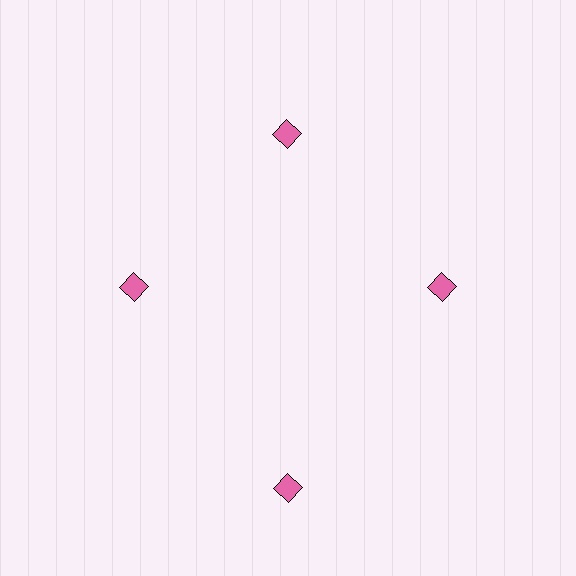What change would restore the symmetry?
The symmetry would be restored by moving it inward, back onto the ring so that all 4 diamonds sit at equal angles and equal distance from the center.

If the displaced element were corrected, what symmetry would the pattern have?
It would have 4-fold rotational symmetry — the pattern would map onto itself every 90 degrees.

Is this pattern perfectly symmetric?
No. The 4 pink diamonds are arranged in a ring, but one element near the 6 o'clock position is pushed outward from the center, breaking the 4-fold rotational symmetry.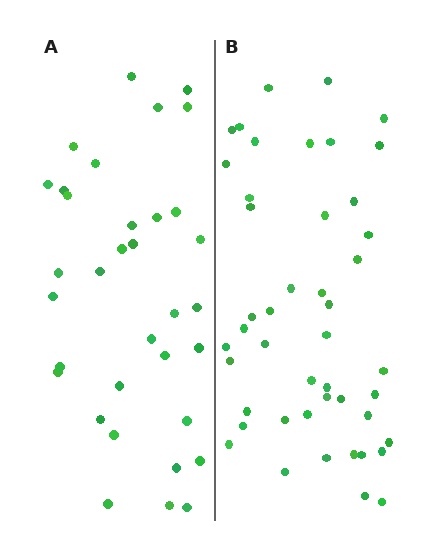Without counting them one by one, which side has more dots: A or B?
Region B (the right region) has more dots.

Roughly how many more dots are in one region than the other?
Region B has roughly 12 or so more dots than region A.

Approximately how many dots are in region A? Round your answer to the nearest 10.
About 30 dots. (The exact count is 34, which rounds to 30.)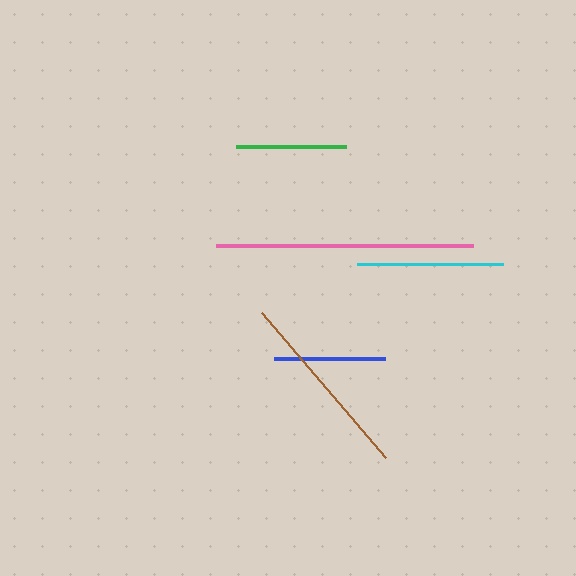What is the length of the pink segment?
The pink segment is approximately 257 pixels long.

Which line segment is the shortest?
The green line is the shortest at approximately 111 pixels.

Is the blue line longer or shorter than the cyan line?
The cyan line is longer than the blue line.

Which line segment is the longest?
The pink line is the longest at approximately 257 pixels.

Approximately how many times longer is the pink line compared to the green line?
The pink line is approximately 2.3 times the length of the green line.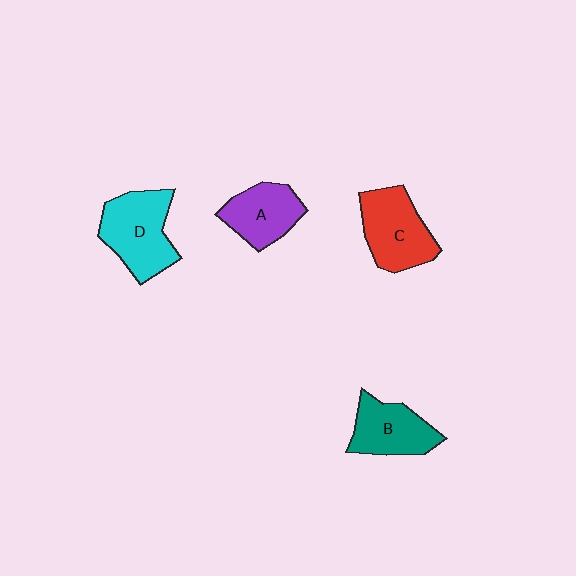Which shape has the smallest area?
Shape A (purple).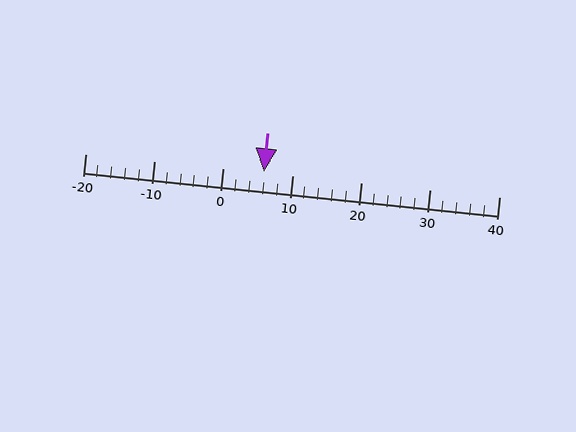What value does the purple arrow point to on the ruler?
The purple arrow points to approximately 6.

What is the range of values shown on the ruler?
The ruler shows values from -20 to 40.